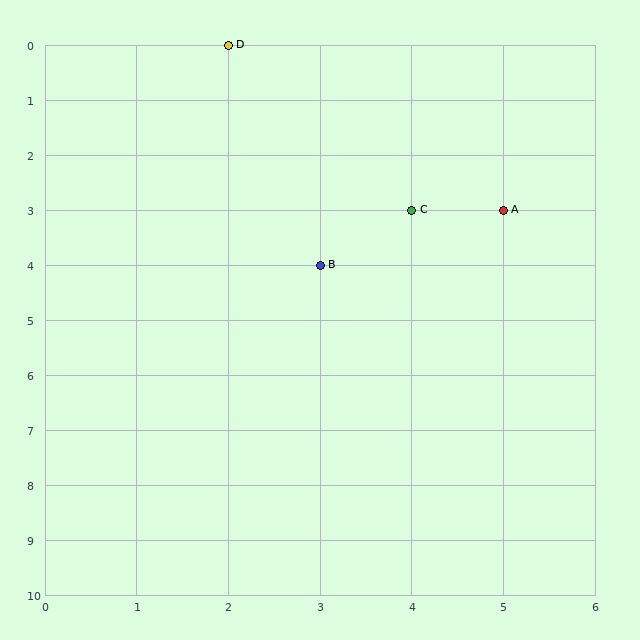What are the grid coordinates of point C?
Point C is at grid coordinates (4, 3).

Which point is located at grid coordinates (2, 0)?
Point D is at (2, 0).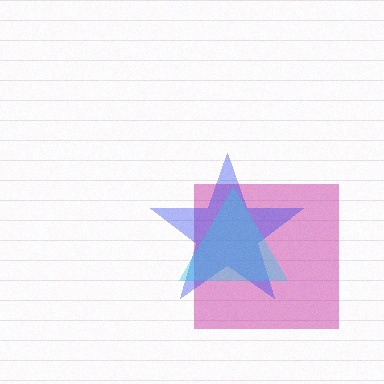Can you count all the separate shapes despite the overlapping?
Yes, there are 3 separate shapes.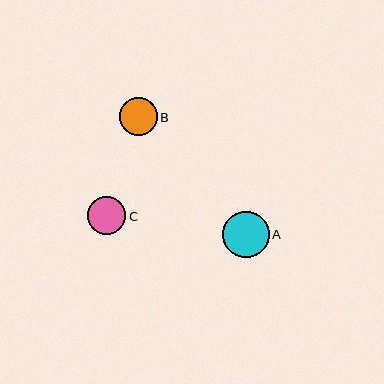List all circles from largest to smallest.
From largest to smallest: A, C, B.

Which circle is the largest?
Circle A is the largest with a size of approximately 46 pixels.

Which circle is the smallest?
Circle B is the smallest with a size of approximately 38 pixels.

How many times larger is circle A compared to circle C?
Circle A is approximately 1.2 times the size of circle C.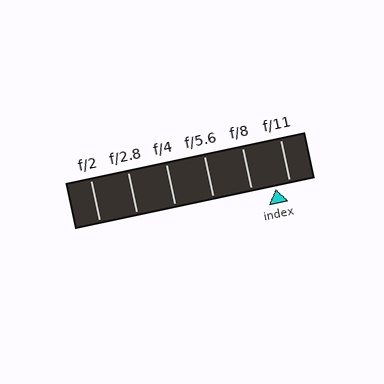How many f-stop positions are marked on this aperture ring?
There are 6 f-stop positions marked.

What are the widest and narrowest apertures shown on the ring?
The widest aperture shown is f/2 and the narrowest is f/11.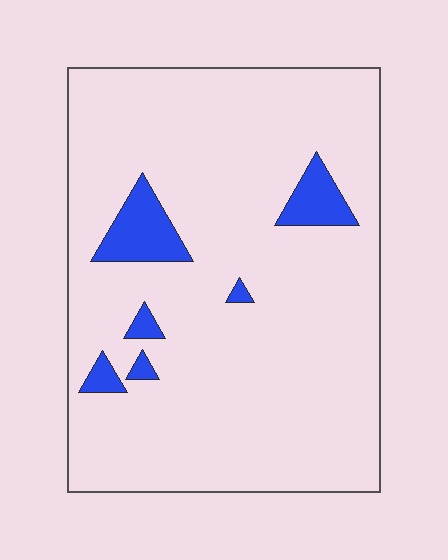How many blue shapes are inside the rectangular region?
6.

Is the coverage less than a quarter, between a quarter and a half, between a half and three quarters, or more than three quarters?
Less than a quarter.